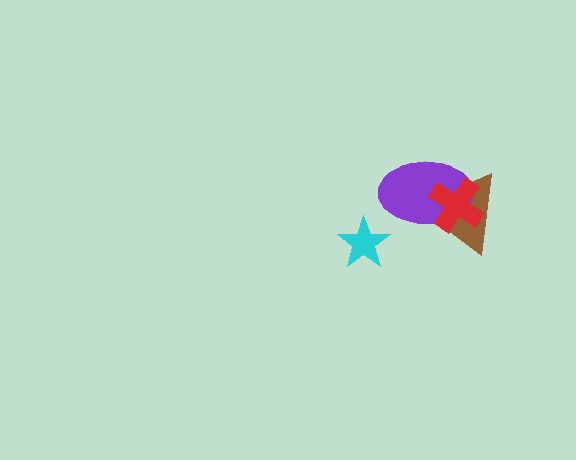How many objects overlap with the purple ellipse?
2 objects overlap with the purple ellipse.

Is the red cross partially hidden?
No, no other shape covers it.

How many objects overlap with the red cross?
2 objects overlap with the red cross.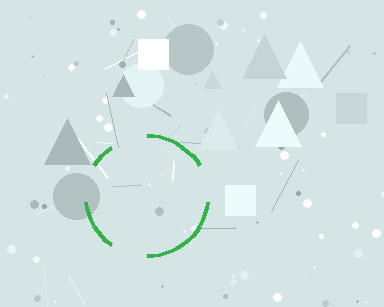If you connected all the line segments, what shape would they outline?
They would outline a circle.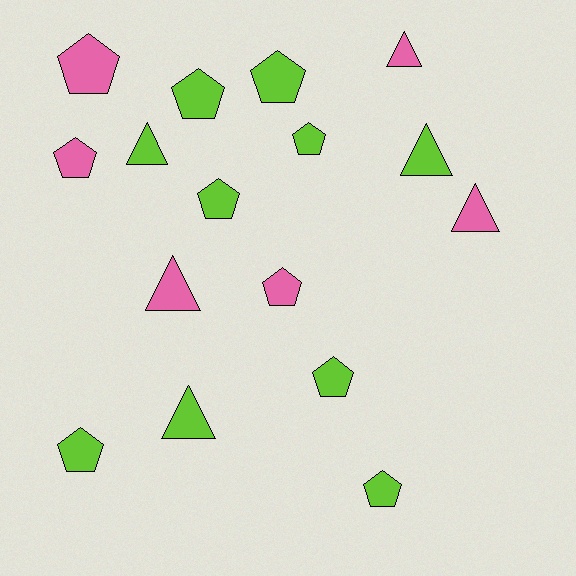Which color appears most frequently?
Lime, with 10 objects.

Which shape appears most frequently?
Pentagon, with 10 objects.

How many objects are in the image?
There are 16 objects.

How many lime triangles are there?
There are 3 lime triangles.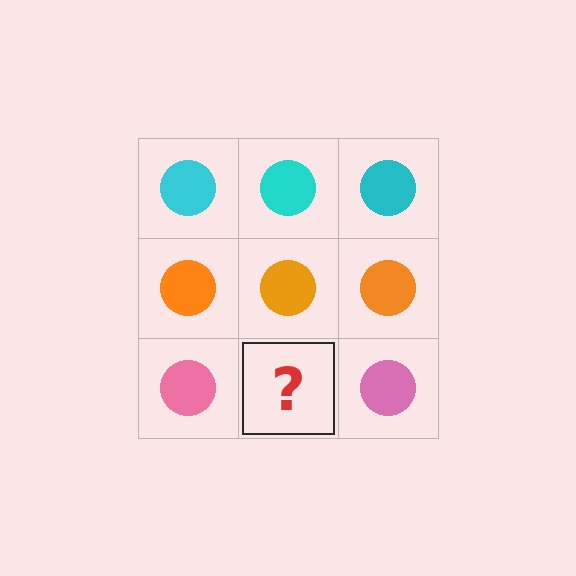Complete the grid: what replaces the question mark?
The question mark should be replaced with a pink circle.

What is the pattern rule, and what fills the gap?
The rule is that each row has a consistent color. The gap should be filled with a pink circle.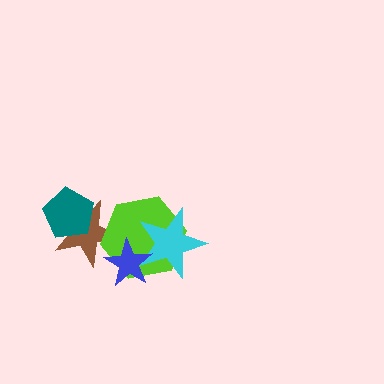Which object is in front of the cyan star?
The blue star is in front of the cyan star.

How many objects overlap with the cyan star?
2 objects overlap with the cyan star.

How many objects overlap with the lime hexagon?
3 objects overlap with the lime hexagon.